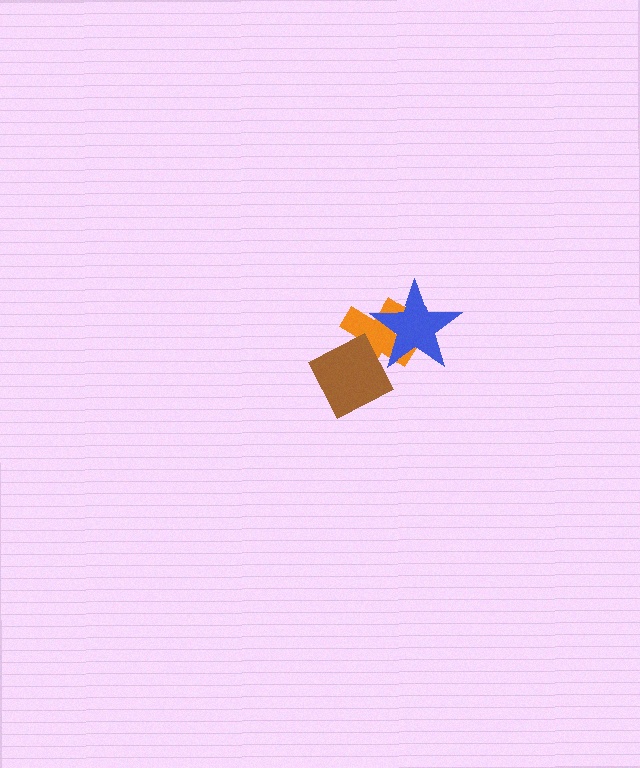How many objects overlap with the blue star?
2 objects overlap with the blue star.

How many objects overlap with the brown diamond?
2 objects overlap with the brown diamond.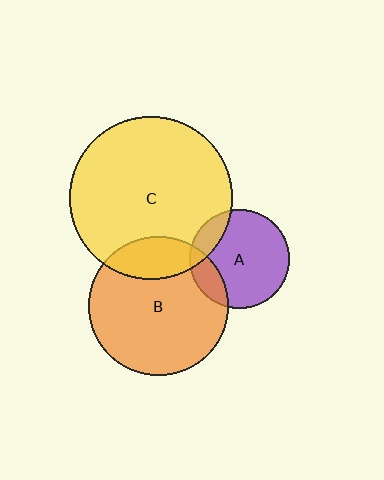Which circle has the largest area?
Circle C (yellow).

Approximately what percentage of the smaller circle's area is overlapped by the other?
Approximately 15%.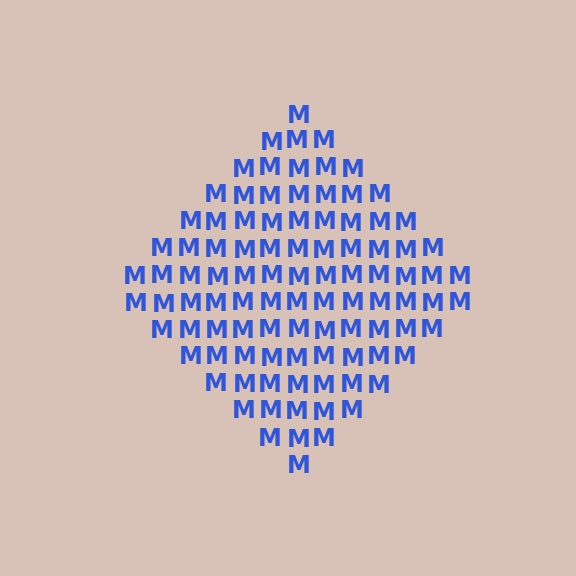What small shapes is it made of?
It is made of small letter M's.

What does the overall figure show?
The overall figure shows a diamond.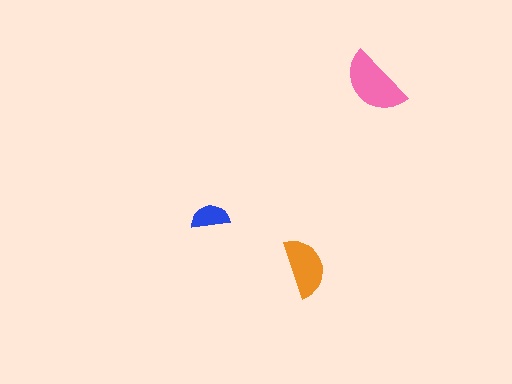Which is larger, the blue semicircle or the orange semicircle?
The orange one.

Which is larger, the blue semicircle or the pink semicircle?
The pink one.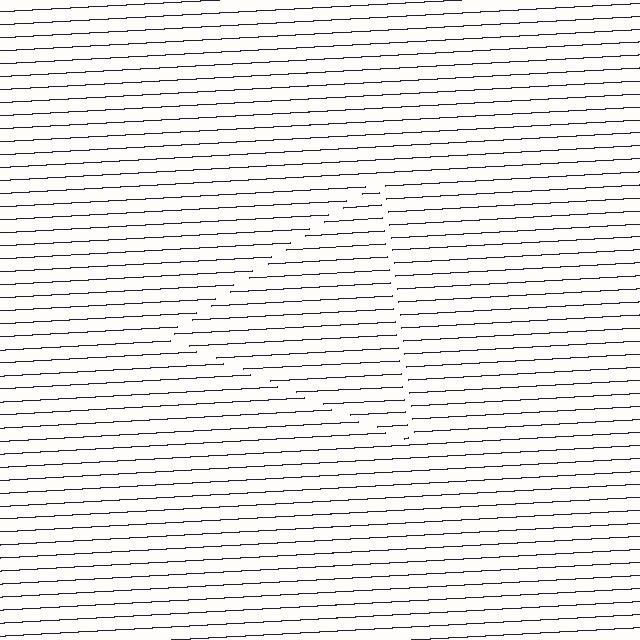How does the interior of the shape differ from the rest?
The interior of the shape contains the same grating, shifted by half a period — the contour is defined by the phase discontinuity where line-ends from the inner and outer gratings abut.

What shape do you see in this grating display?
An illusory triangle. The interior of the shape contains the same grating, shifted by half a period — the contour is defined by the phase discontinuity where line-ends from the inner and outer gratings abut.